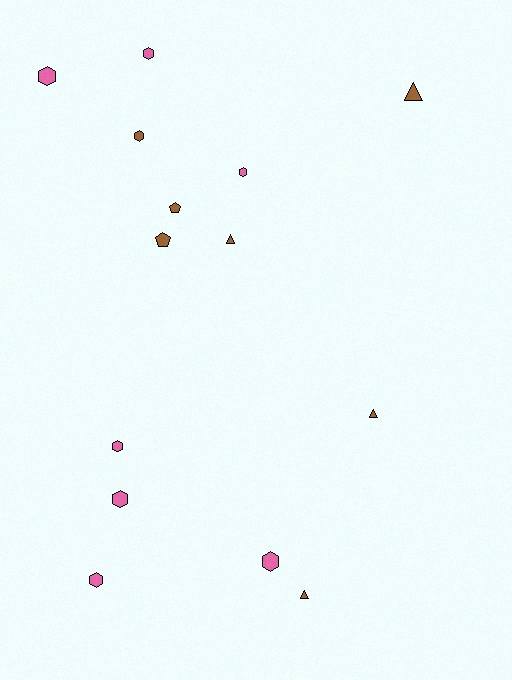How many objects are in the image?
There are 14 objects.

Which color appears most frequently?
Brown, with 7 objects.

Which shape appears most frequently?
Hexagon, with 8 objects.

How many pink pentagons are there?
There are no pink pentagons.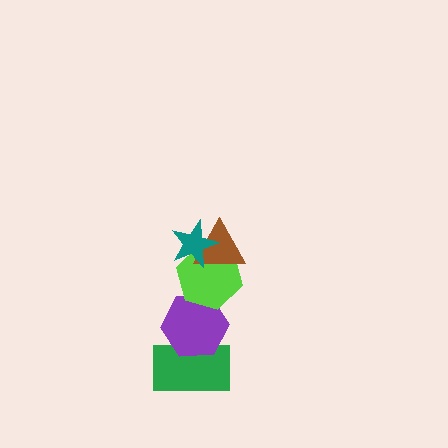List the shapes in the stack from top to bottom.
From top to bottom: the teal star, the brown triangle, the lime hexagon, the purple hexagon, the green rectangle.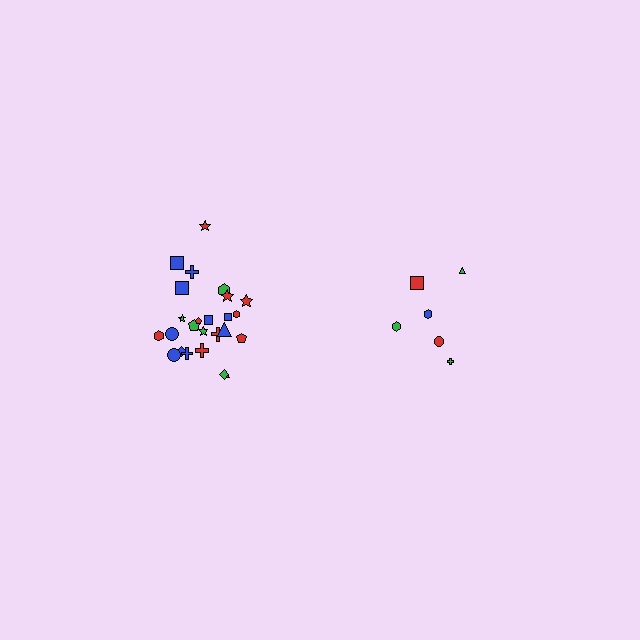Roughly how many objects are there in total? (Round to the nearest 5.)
Roughly 30 objects in total.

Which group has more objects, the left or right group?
The left group.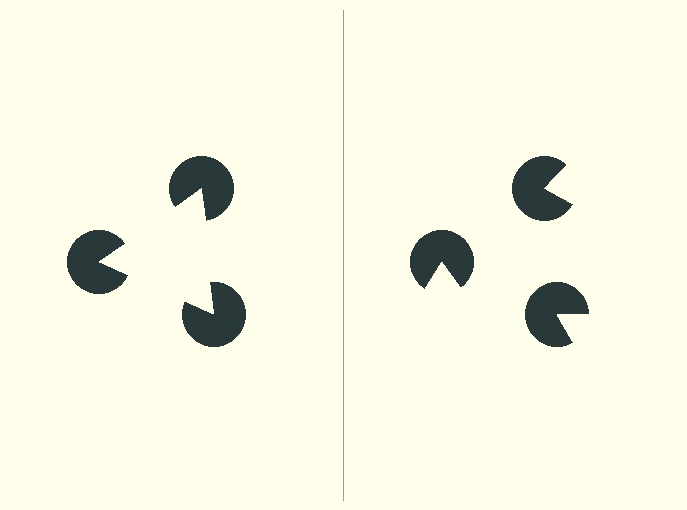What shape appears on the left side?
An illusory triangle.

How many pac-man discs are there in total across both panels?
6 — 3 on each side.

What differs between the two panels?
The pac-man discs are positioned identically on both sides; only the wedge orientations differ. On the left they align to a triangle; on the right they are misaligned.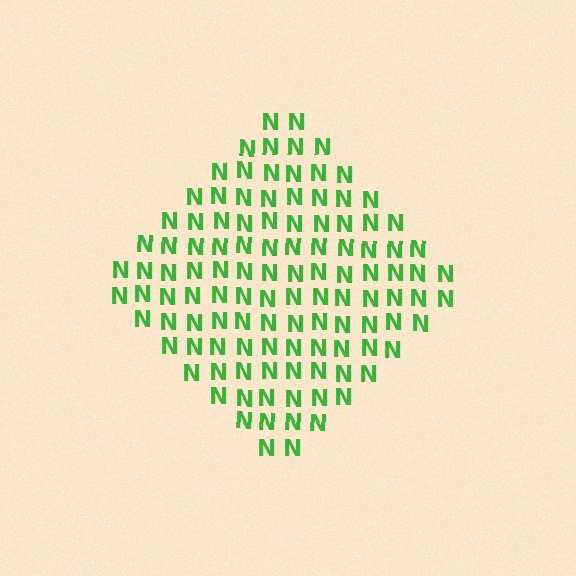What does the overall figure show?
The overall figure shows a diamond.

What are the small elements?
The small elements are letter N's.